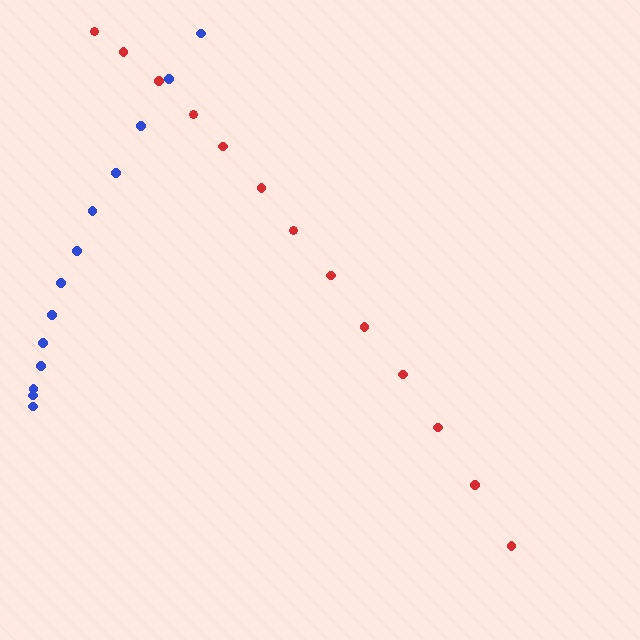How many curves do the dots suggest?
There are 2 distinct paths.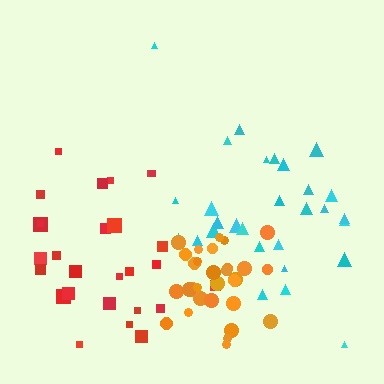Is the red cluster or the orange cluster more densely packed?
Orange.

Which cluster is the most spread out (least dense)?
Red.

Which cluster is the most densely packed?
Orange.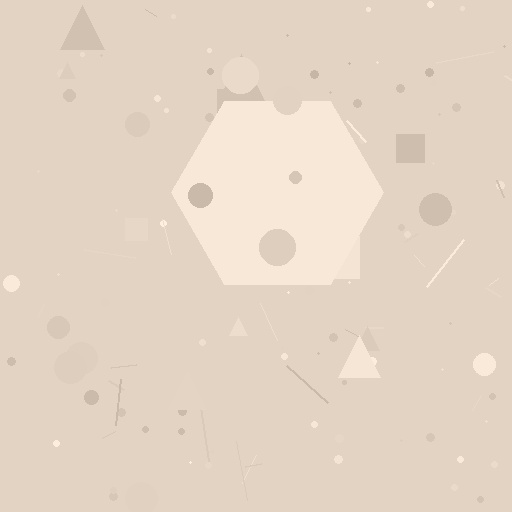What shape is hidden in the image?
A hexagon is hidden in the image.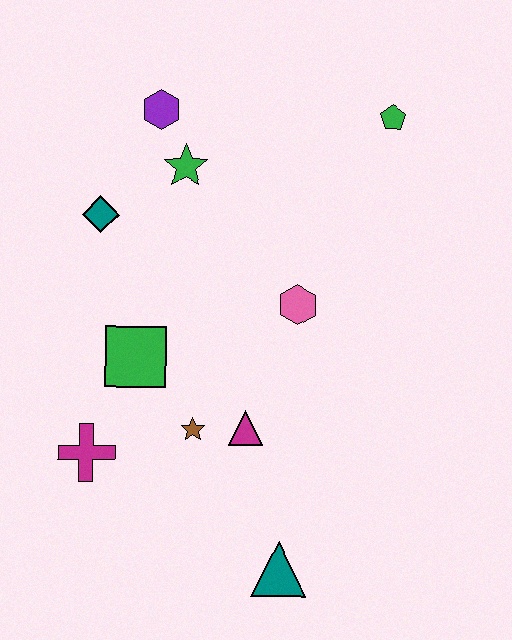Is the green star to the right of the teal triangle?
No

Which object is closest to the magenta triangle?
The brown star is closest to the magenta triangle.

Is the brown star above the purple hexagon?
No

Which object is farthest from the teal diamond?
The teal triangle is farthest from the teal diamond.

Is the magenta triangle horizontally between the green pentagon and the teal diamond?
Yes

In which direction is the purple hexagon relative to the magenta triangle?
The purple hexagon is above the magenta triangle.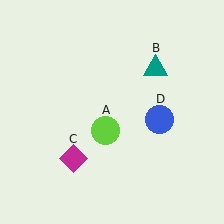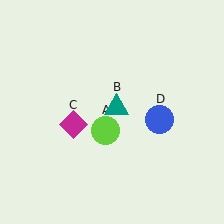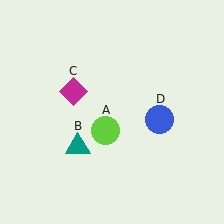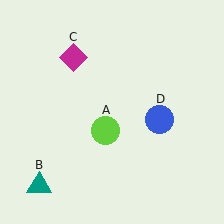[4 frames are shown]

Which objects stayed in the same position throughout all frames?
Lime circle (object A) and blue circle (object D) remained stationary.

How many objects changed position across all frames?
2 objects changed position: teal triangle (object B), magenta diamond (object C).